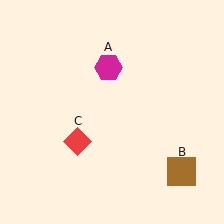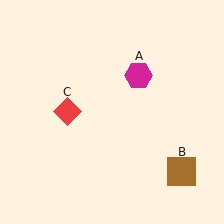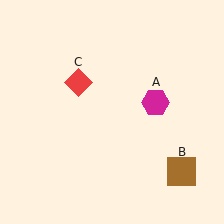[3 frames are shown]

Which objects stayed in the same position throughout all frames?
Brown square (object B) remained stationary.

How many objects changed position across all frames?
2 objects changed position: magenta hexagon (object A), red diamond (object C).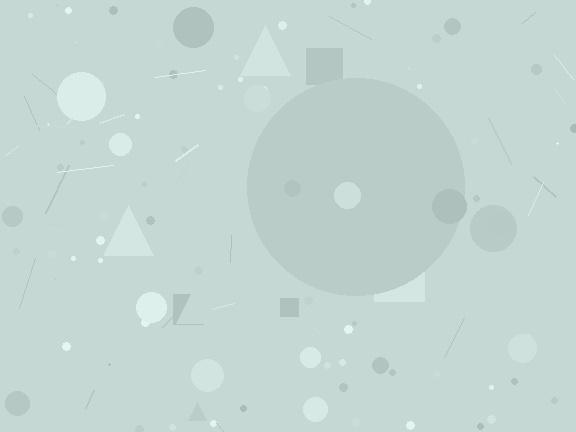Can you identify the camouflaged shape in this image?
The camouflaged shape is a circle.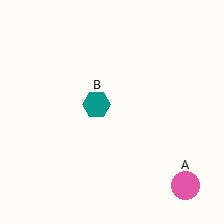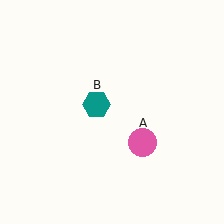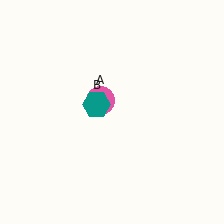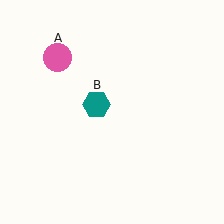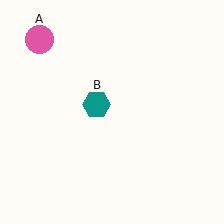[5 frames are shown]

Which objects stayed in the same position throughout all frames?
Teal hexagon (object B) remained stationary.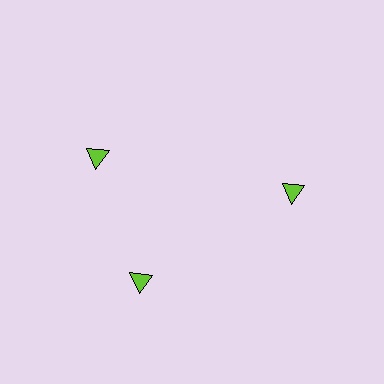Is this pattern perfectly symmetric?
No. The 3 lime triangles are arranged in a ring, but one element near the 11 o'clock position is rotated out of alignment along the ring, breaking the 3-fold rotational symmetry.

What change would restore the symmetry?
The symmetry would be restored by rotating it back into even spacing with its neighbors so that all 3 triangles sit at equal angles and equal distance from the center.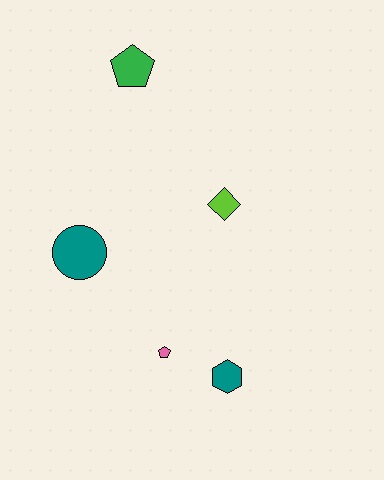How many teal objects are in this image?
There are 2 teal objects.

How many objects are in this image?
There are 5 objects.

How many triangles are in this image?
There are no triangles.